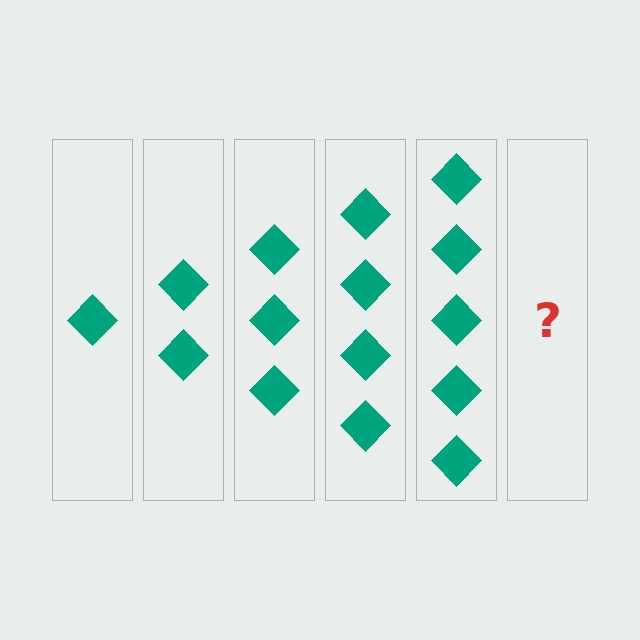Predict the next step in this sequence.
The next step is 6 diamonds.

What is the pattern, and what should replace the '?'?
The pattern is that each step adds one more diamond. The '?' should be 6 diamonds.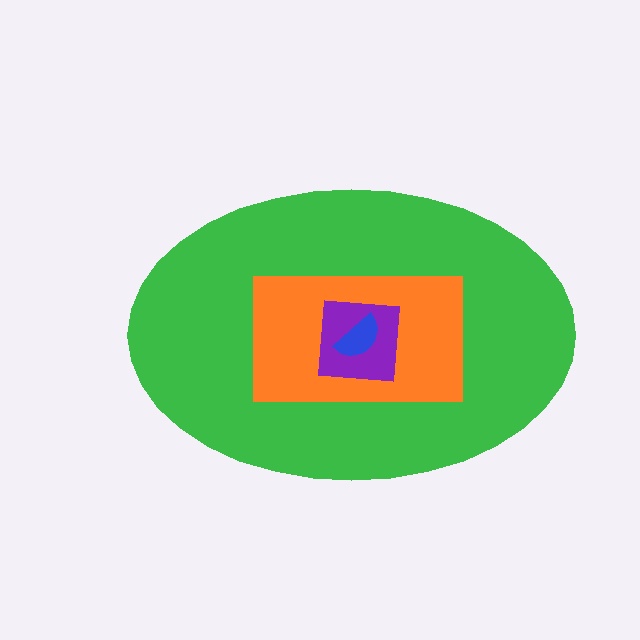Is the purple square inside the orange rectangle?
Yes.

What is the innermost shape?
The blue semicircle.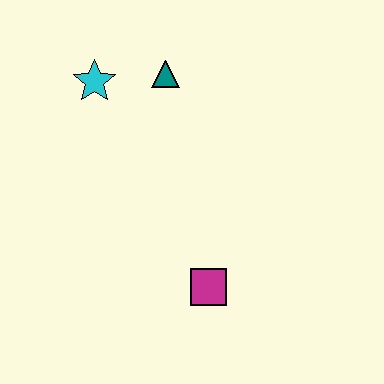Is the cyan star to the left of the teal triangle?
Yes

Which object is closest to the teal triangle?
The cyan star is closest to the teal triangle.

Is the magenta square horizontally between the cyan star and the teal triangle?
No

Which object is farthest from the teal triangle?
The magenta square is farthest from the teal triangle.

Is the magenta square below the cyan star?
Yes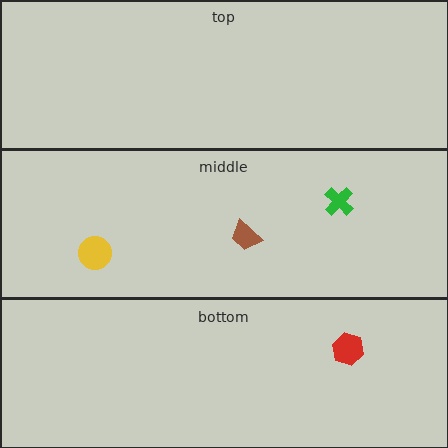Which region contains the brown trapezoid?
The middle region.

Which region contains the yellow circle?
The middle region.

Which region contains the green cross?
The middle region.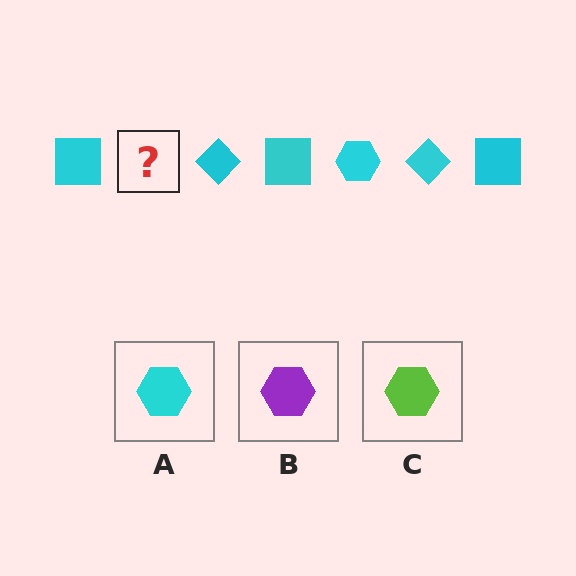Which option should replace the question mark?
Option A.